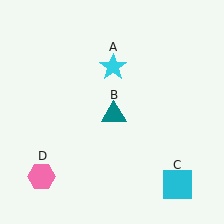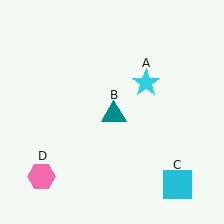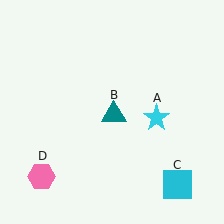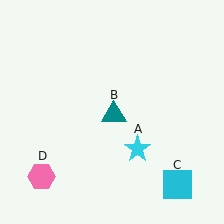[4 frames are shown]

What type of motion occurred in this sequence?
The cyan star (object A) rotated clockwise around the center of the scene.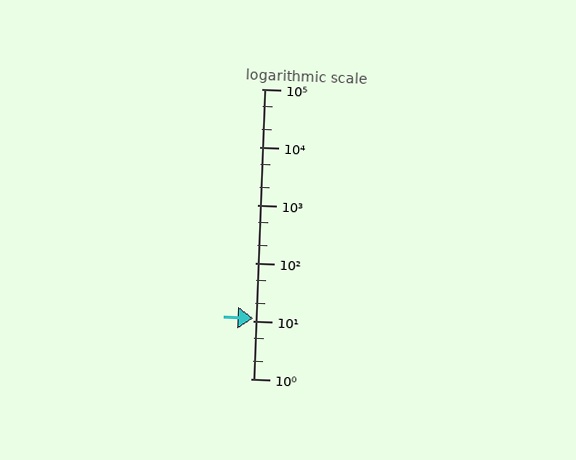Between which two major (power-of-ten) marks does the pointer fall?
The pointer is between 10 and 100.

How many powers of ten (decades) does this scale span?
The scale spans 5 decades, from 1 to 100000.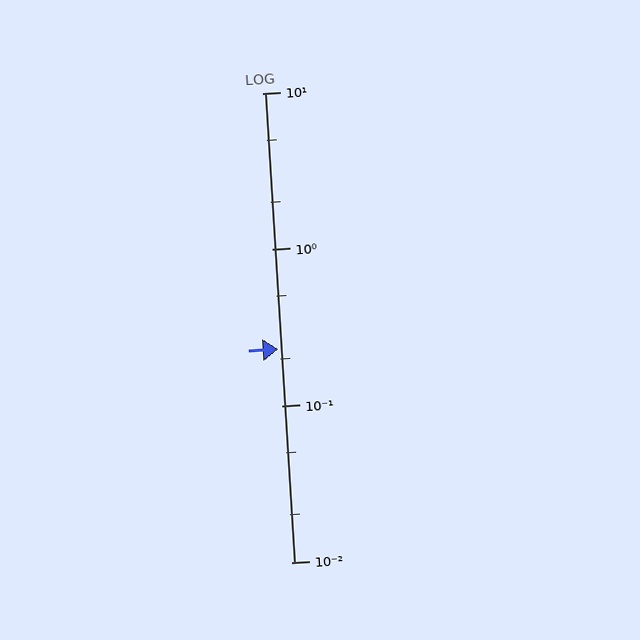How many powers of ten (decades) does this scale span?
The scale spans 3 decades, from 0.01 to 10.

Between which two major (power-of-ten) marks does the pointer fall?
The pointer is between 0.1 and 1.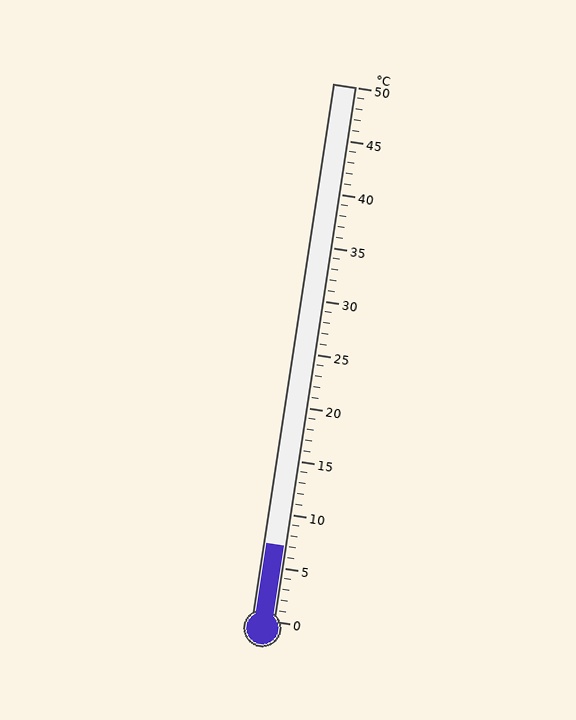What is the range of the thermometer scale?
The thermometer scale ranges from 0°C to 50°C.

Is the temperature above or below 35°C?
The temperature is below 35°C.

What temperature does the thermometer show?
The thermometer shows approximately 7°C.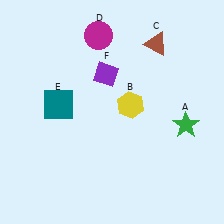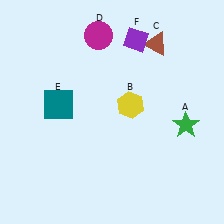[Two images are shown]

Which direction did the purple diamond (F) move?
The purple diamond (F) moved up.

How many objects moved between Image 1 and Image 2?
1 object moved between the two images.